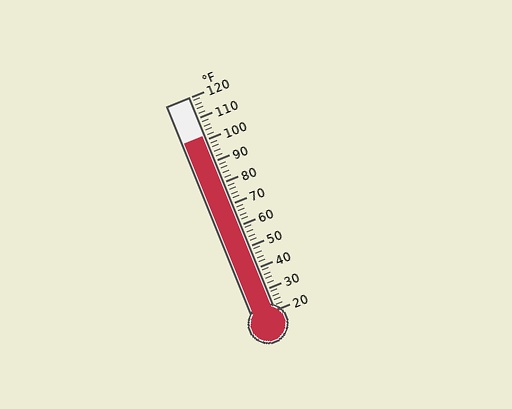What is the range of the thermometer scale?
The thermometer scale ranges from 20°F to 120°F.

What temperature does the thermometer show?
The thermometer shows approximately 102°F.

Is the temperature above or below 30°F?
The temperature is above 30°F.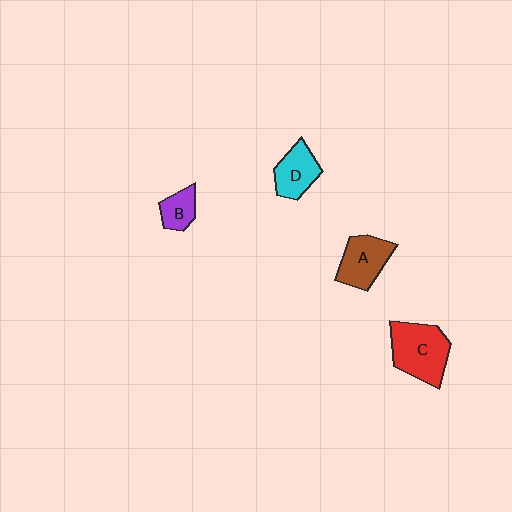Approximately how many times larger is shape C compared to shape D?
Approximately 1.6 times.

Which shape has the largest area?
Shape C (red).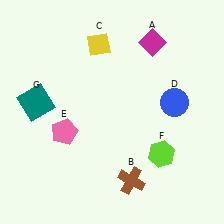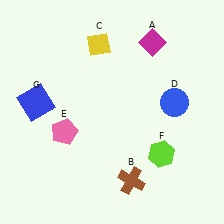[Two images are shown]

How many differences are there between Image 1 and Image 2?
There is 1 difference between the two images.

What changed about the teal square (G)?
In Image 1, G is teal. In Image 2, it changed to blue.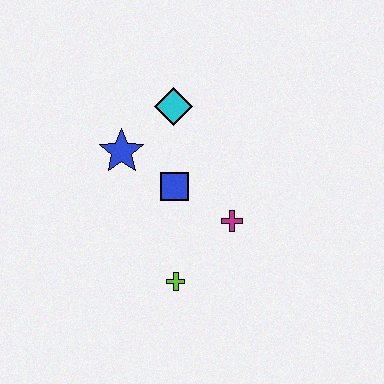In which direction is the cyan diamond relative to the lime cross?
The cyan diamond is above the lime cross.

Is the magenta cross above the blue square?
No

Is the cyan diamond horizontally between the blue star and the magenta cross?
Yes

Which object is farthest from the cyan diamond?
The lime cross is farthest from the cyan diamond.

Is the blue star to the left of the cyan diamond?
Yes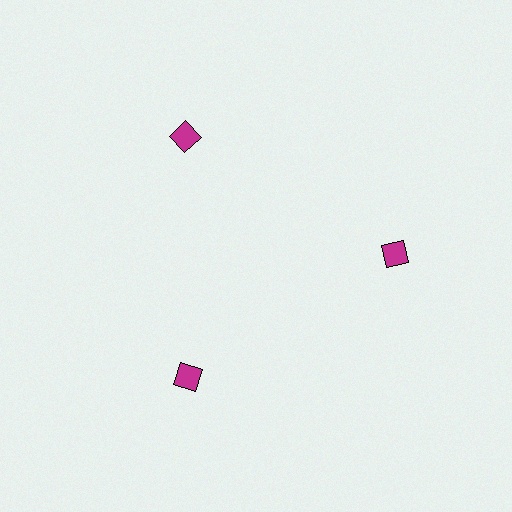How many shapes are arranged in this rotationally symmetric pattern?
There are 3 shapes, arranged in 3 groups of 1.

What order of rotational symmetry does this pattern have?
This pattern has 3-fold rotational symmetry.